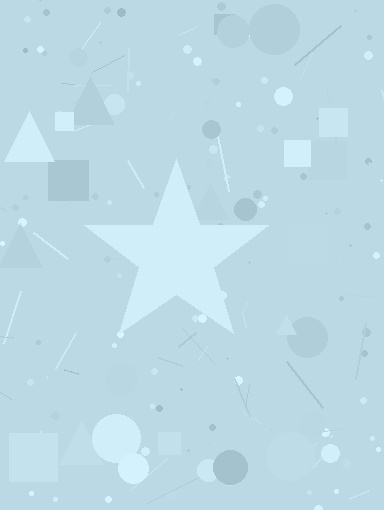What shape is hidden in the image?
A star is hidden in the image.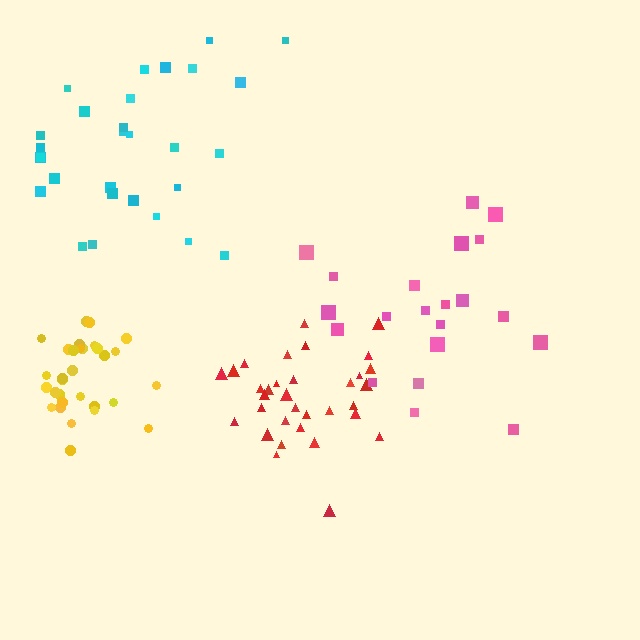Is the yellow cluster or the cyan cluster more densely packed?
Yellow.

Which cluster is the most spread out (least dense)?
Pink.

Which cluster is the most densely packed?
Yellow.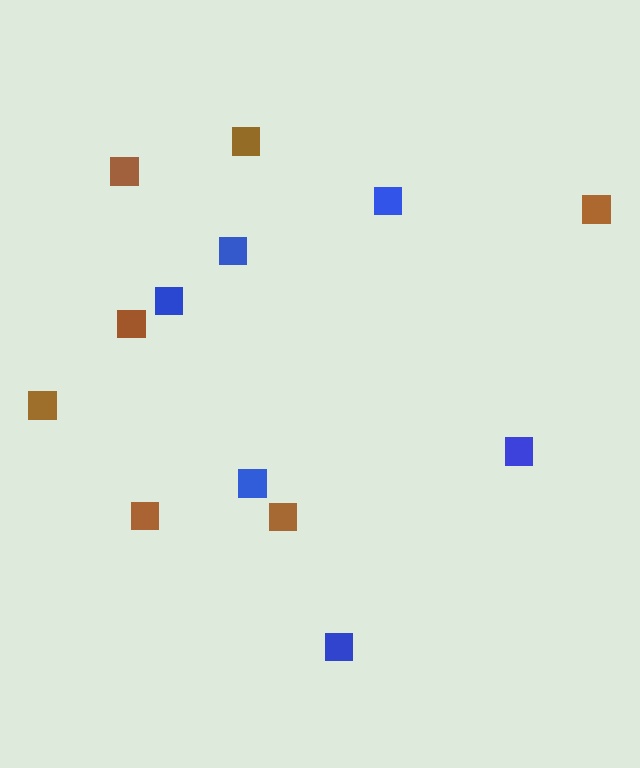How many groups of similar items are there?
There are 2 groups: one group of brown squares (7) and one group of blue squares (6).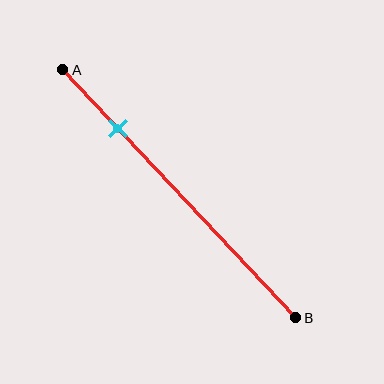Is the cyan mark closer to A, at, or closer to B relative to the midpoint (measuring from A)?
The cyan mark is closer to point A than the midpoint of segment AB.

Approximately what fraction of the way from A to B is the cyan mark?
The cyan mark is approximately 25% of the way from A to B.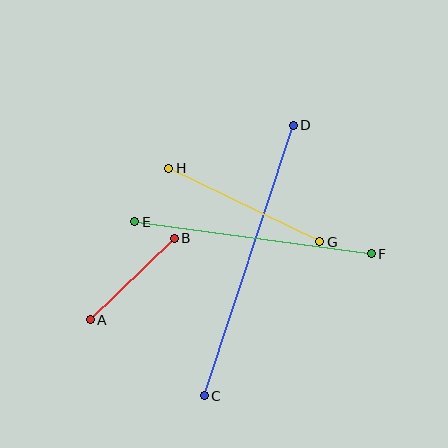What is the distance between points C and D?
The distance is approximately 285 pixels.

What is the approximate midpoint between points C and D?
The midpoint is at approximately (249, 261) pixels.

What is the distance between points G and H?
The distance is approximately 168 pixels.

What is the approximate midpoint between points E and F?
The midpoint is at approximately (253, 238) pixels.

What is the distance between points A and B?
The distance is approximately 117 pixels.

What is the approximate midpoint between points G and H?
The midpoint is at approximately (244, 205) pixels.